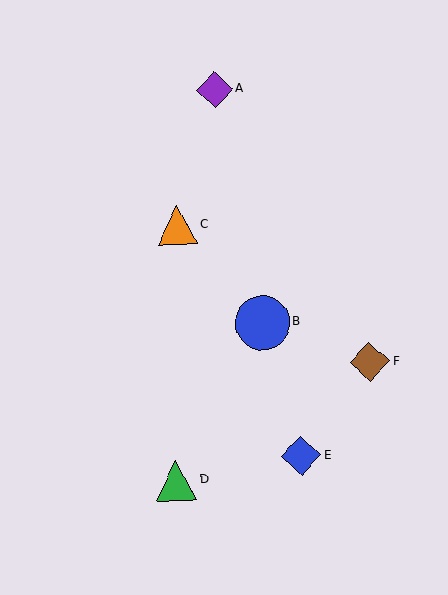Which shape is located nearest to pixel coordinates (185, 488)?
The green triangle (labeled D) at (176, 481) is nearest to that location.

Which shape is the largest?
The blue circle (labeled B) is the largest.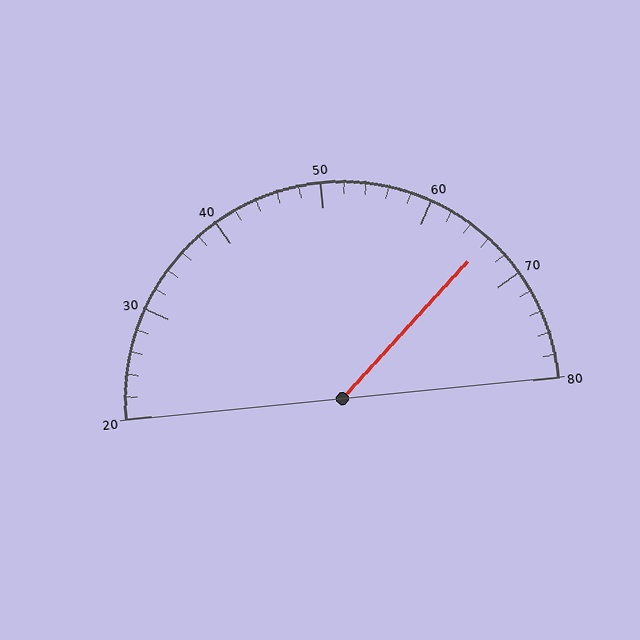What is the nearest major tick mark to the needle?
The nearest major tick mark is 70.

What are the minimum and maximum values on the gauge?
The gauge ranges from 20 to 80.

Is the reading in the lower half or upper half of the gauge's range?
The reading is in the upper half of the range (20 to 80).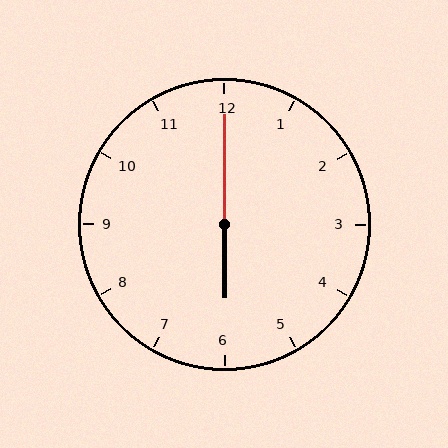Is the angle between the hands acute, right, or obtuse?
It is obtuse.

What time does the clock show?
6:00.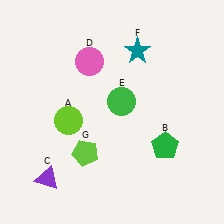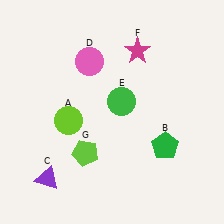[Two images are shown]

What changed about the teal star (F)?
In Image 1, F is teal. In Image 2, it changed to magenta.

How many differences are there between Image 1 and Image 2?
There is 1 difference between the two images.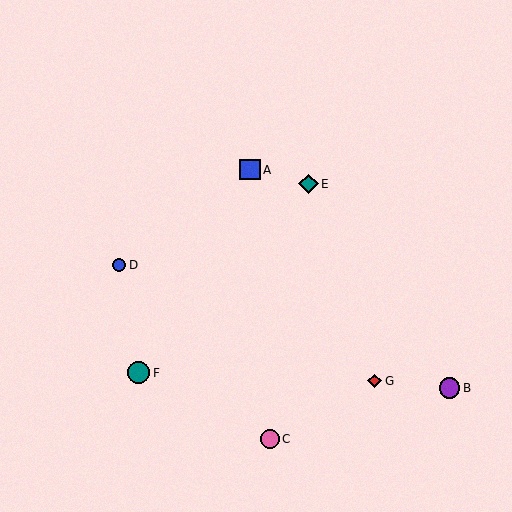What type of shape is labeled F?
Shape F is a teal circle.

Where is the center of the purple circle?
The center of the purple circle is at (450, 388).